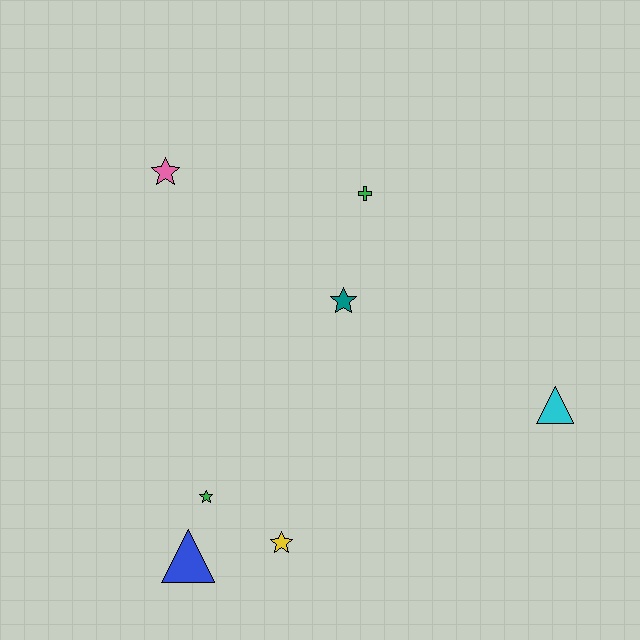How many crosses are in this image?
There is 1 cross.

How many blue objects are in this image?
There is 1 blue object.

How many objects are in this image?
There are 7 objects.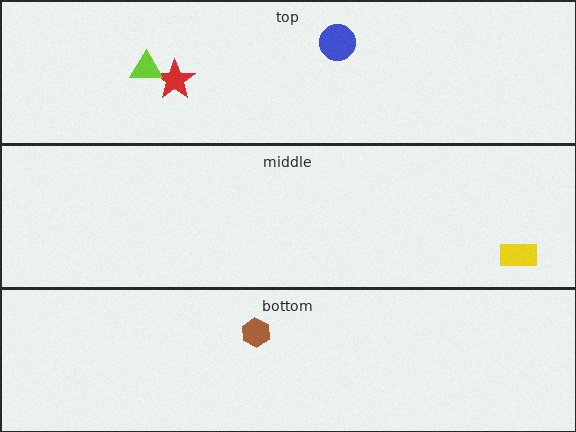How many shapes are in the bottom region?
1.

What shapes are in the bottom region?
The brown hexagon.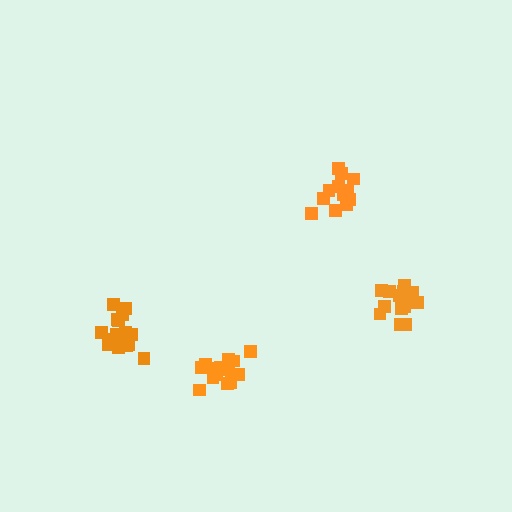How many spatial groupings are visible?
There are 4 spatial groupings.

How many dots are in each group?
Group 1: 13 dots, Group 2: 18 dots, Group 3: 16 dots, Group 4: 15 dots (62 total).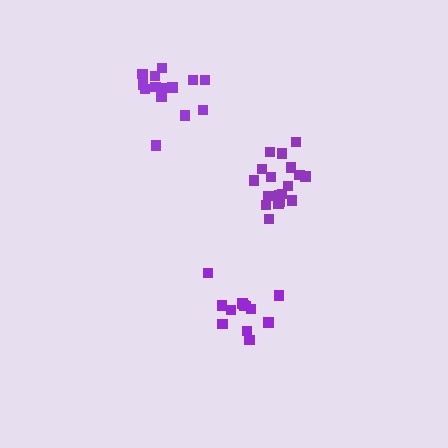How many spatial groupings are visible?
There are 3 spatial groupings.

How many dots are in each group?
Group 1: 14 dots, Group 2: 12 dots, Group 3: 18 dots (44 total).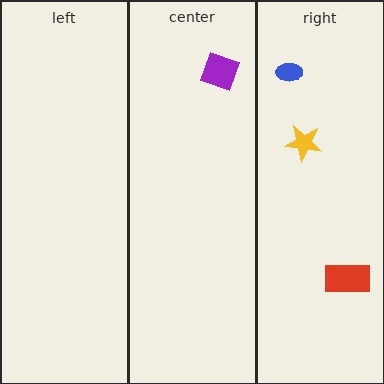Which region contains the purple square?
The center region.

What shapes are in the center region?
The purple square.